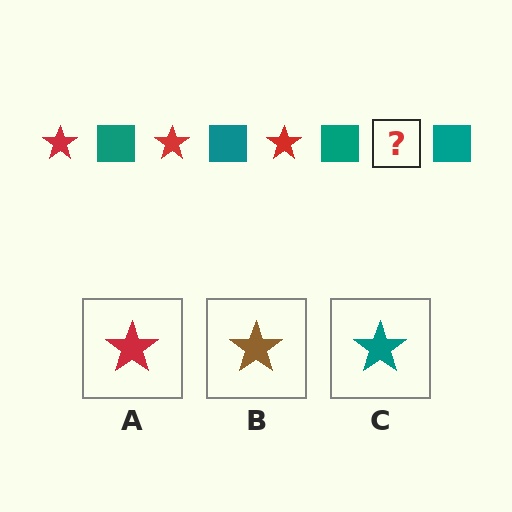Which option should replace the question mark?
Option A.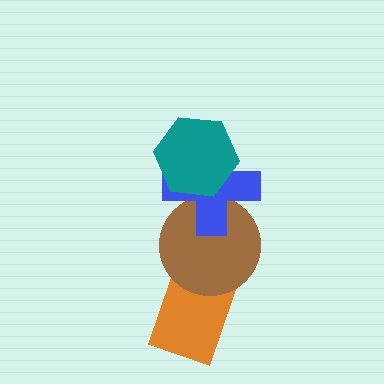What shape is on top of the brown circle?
The blue cross is on top of the brown circle.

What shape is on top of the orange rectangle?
The brown circle is on top of the orange rectangle.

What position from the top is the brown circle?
The brown circle is 3rd from the top.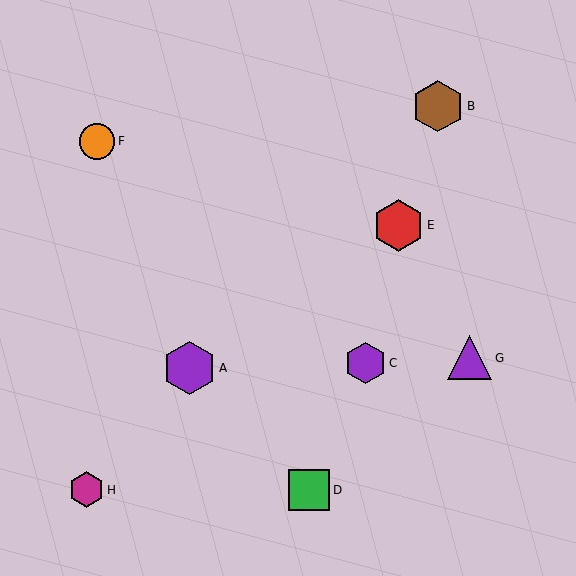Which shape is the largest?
The purple hexagon (labeled A) is the largest.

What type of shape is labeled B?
Shape B is a brown hexagon.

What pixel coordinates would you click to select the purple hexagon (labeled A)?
Click at (189, 368) to select the purple hexagon A.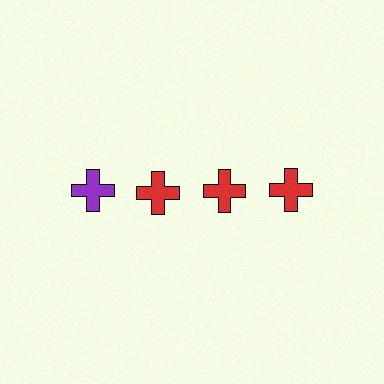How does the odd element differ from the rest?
It has a different color: purple instead of red.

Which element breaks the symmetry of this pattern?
The purple cross in the top row, leftmost column breaks the symmetry. All other shapes are red crosses.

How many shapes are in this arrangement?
There are 4 shapes arranged in a grid pattern.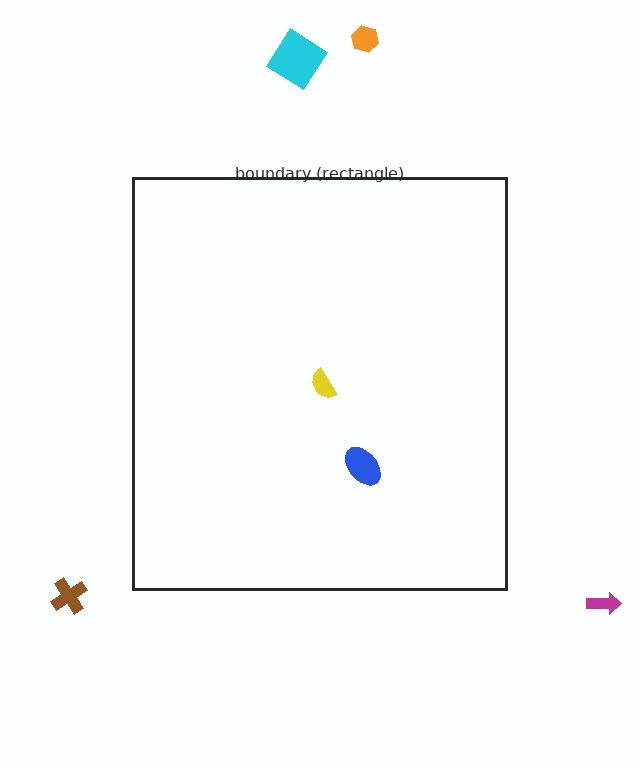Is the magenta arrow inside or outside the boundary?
Outside.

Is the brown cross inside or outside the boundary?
Outside.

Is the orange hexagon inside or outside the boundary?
Outside.